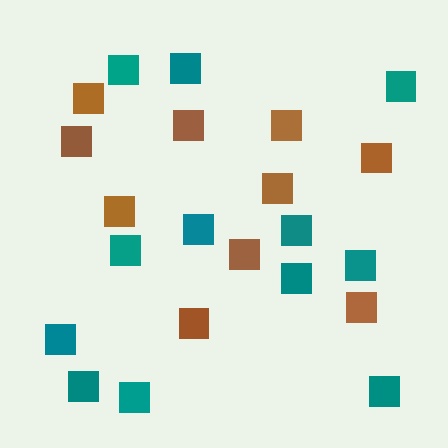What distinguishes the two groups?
There are 2 groups: one group of brown squares (10) and one group of teal squares (12).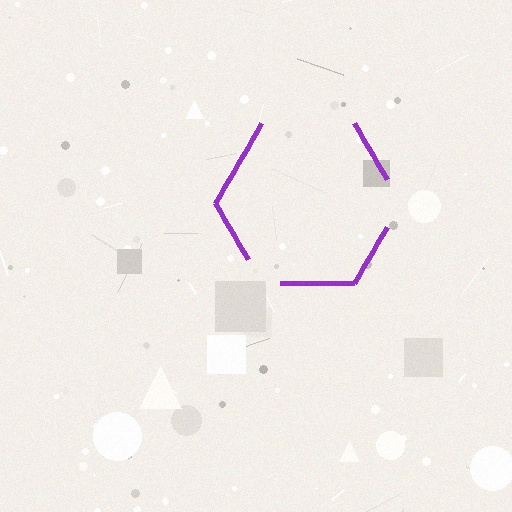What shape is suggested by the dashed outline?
The dashed outline suggests a hexagon.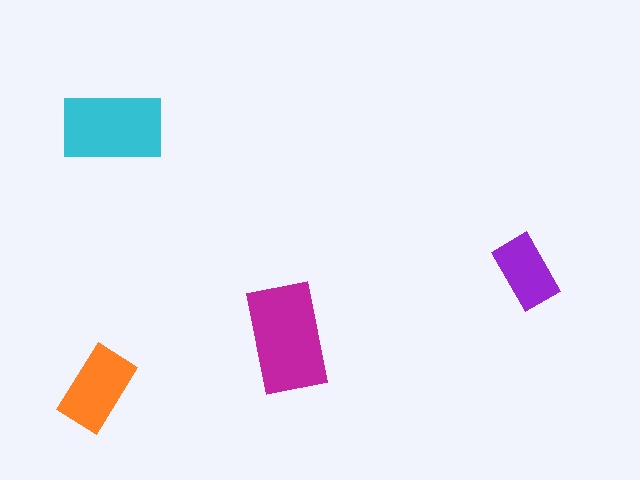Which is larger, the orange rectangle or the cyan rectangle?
The cyan one.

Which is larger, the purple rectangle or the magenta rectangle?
The magenta one.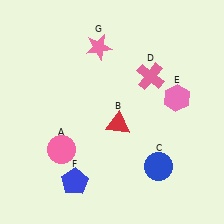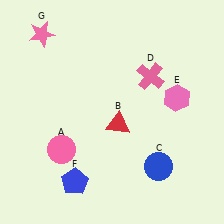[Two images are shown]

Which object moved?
The pink star (G) moved left.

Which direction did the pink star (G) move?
The pink star (G) moved left.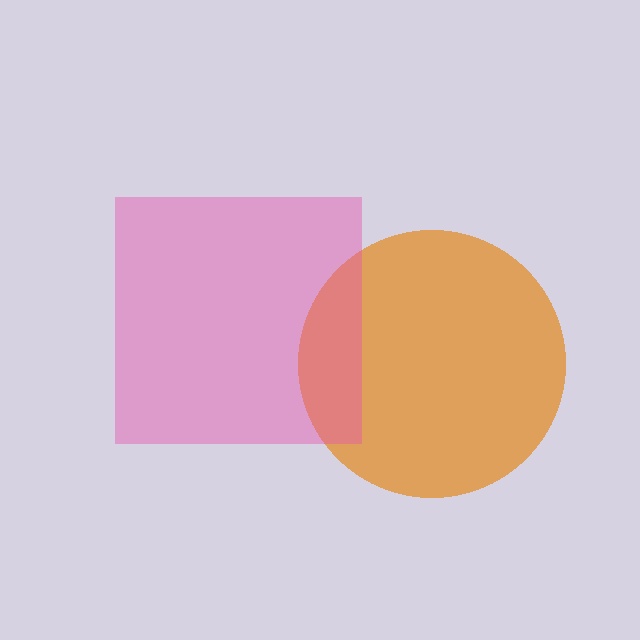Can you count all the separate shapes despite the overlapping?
Yes, there are 2 separate shapes.